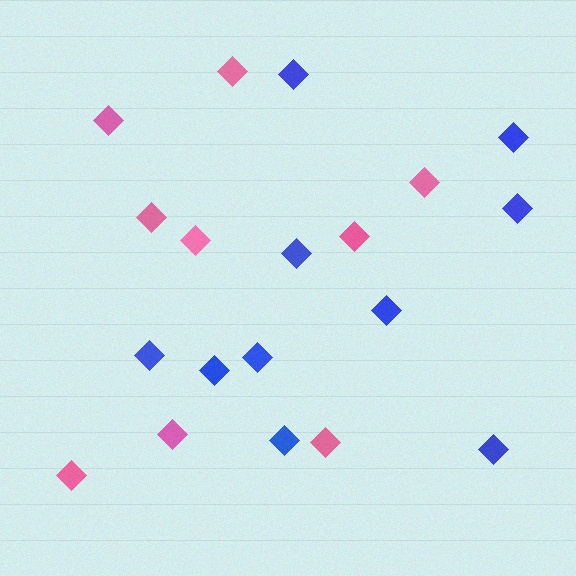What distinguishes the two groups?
There are 2 groups: one group of blue diamonds (10) and one group of pink diamonds (9).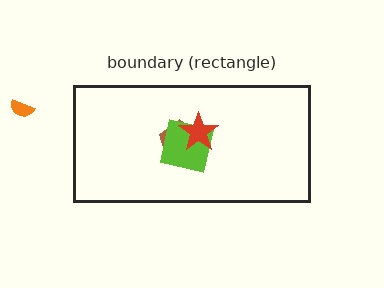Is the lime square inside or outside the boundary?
Inside.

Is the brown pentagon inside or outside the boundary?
Inside.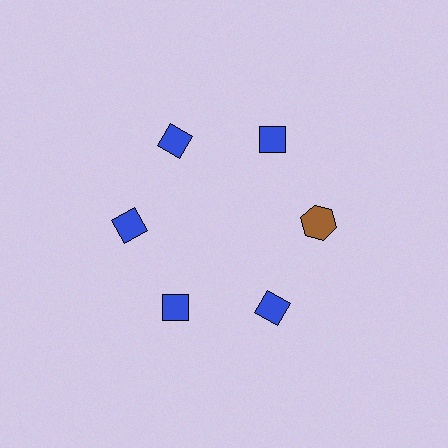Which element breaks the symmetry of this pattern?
The brown hexagon at roughly the 3 o'clock position breaks the symmetry. All other shapes are blue diamonds.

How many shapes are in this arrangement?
There are 6 shapes arranged in a ring pattern.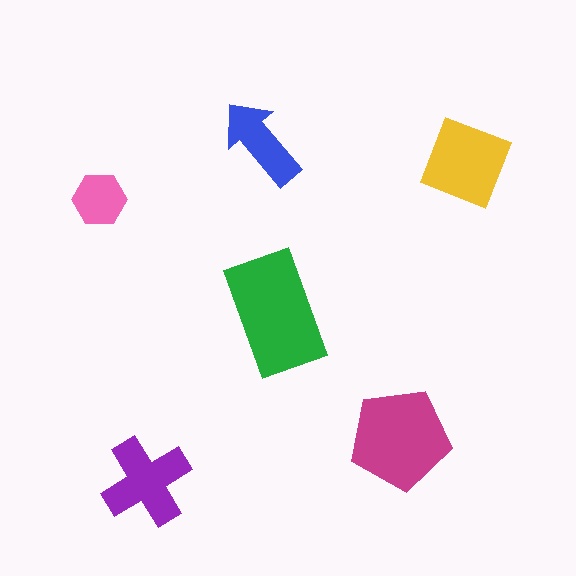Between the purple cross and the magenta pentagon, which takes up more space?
The magenta pentagon.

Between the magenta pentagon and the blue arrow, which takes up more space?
The magenta pentagon.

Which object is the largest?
The green rectangle.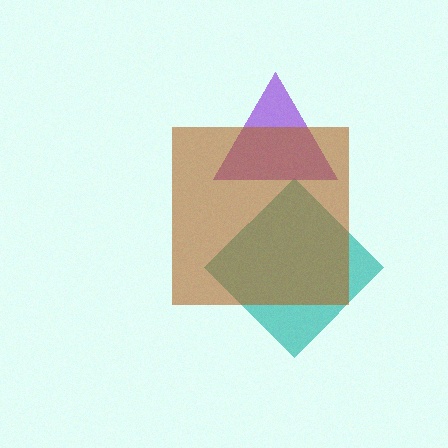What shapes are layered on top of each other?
The layered shapes are: a teal diamond, a purple triangle, a brown square.